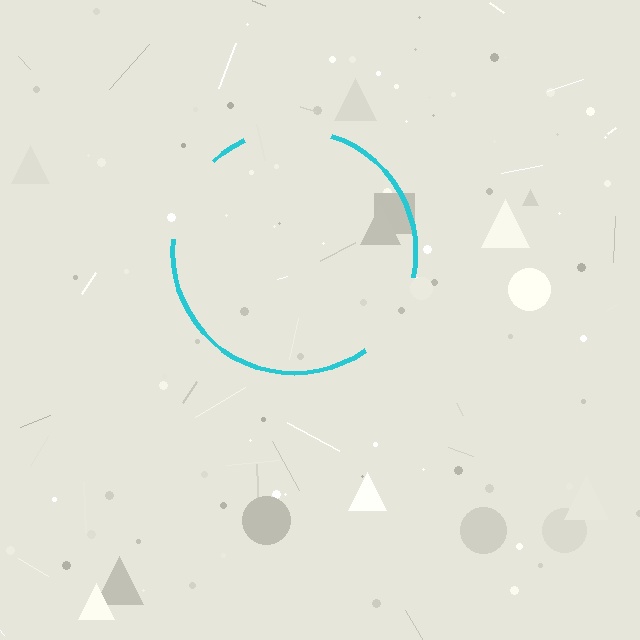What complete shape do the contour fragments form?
The contour fragments form a circle.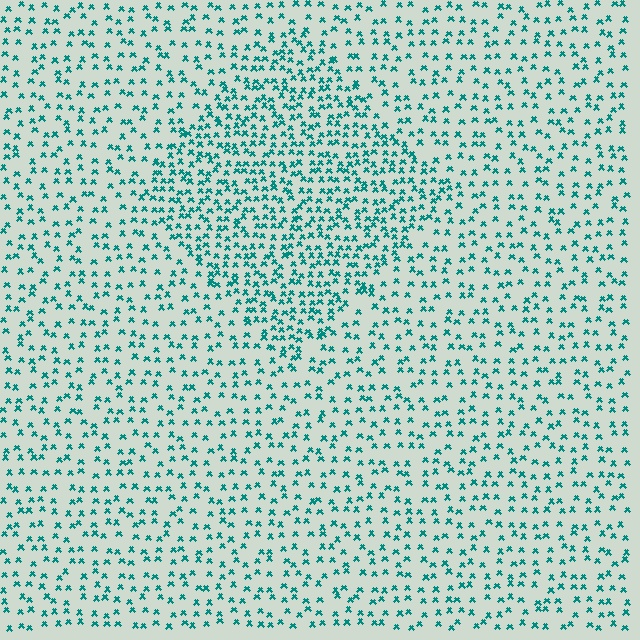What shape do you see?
I see a diamond.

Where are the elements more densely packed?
The elements are more densely packed inside the diamond boundary.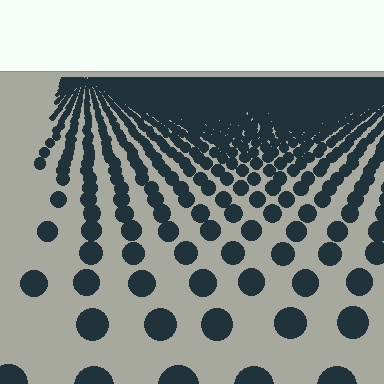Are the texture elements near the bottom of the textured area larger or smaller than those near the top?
Larger. Near the bottom, elements are closer to the viewer and appear at a bigger on-screen size.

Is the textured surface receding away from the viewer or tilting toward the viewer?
The surface is receding away from the viewer. Texture elements get smaller and denser toward the top.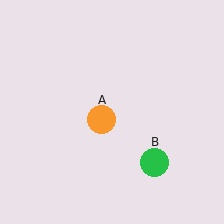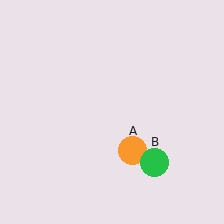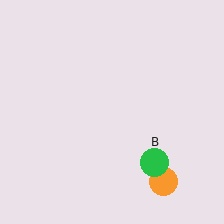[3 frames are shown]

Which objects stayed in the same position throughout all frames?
Green circle (object B) remained stationary.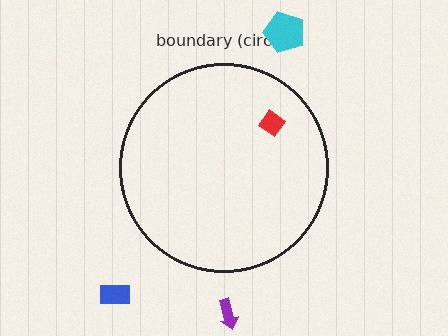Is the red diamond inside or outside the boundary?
Inside.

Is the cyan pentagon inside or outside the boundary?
Outside.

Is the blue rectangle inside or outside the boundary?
Outside.